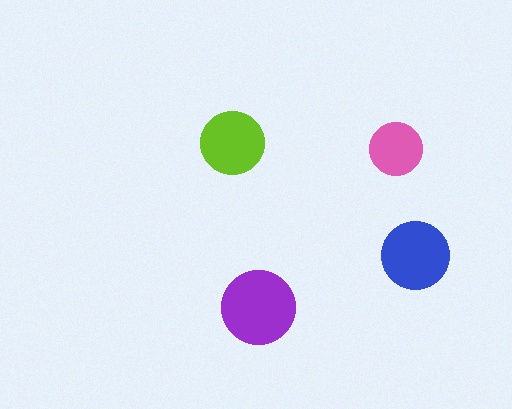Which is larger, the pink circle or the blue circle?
The blue one.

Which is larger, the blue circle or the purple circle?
The purple one.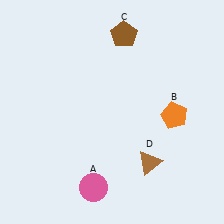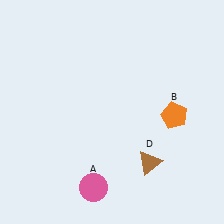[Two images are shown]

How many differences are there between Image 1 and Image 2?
There is 1 difference between the two images.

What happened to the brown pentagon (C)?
The brown pentagon (C) was removed in Image 2. It was in the top-right area of Image 1.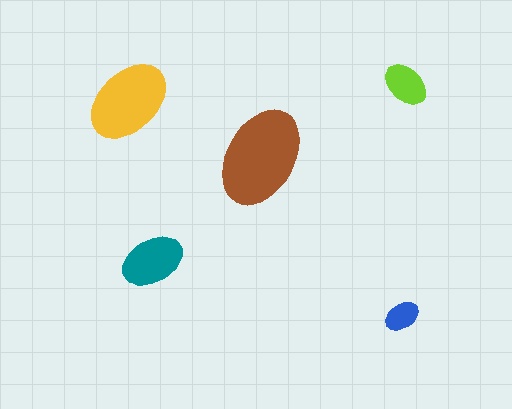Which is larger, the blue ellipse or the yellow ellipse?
The yellow one.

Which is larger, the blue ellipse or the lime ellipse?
The lime one.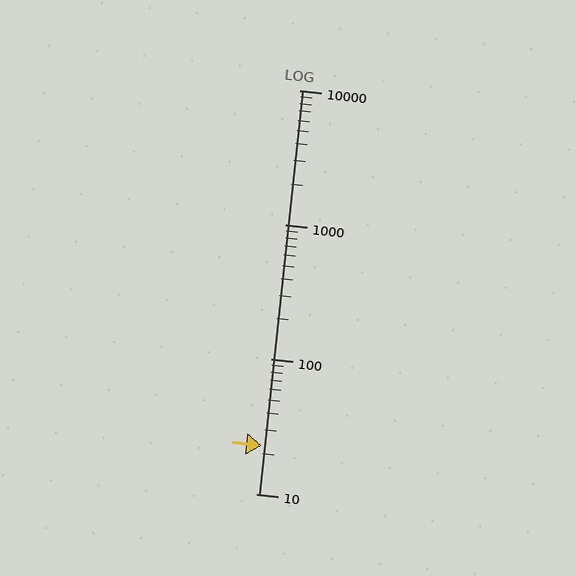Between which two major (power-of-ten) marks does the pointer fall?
The pointer is between 10 and 100.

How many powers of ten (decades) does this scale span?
The scale spans 3 decades, from 10 to 10000.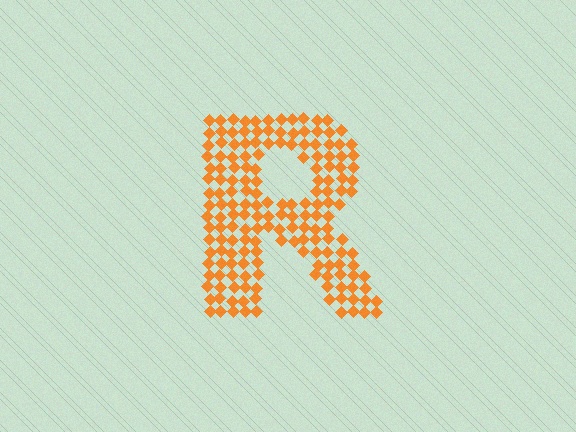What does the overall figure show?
The overall figure shows the letter R.